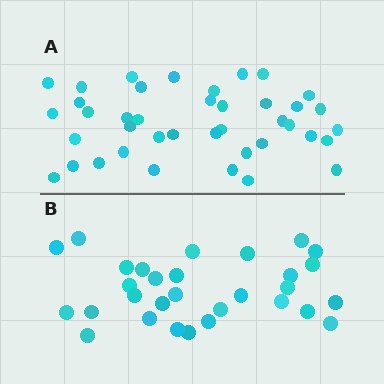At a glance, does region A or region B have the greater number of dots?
Region A (the top region) has more dots.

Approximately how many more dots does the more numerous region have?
Region A has roughly 10 or so more dots than region B.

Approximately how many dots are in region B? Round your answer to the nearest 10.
About 30 dots.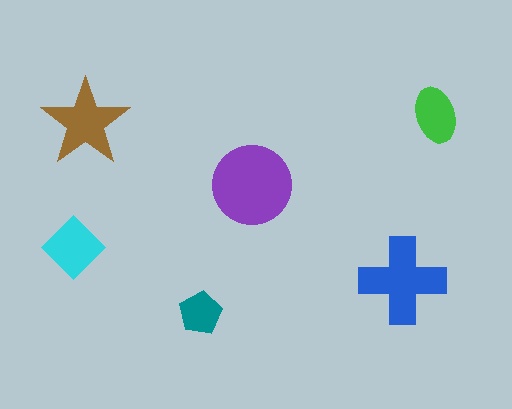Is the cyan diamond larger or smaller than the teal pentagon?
Larger.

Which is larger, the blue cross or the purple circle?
The purple circle.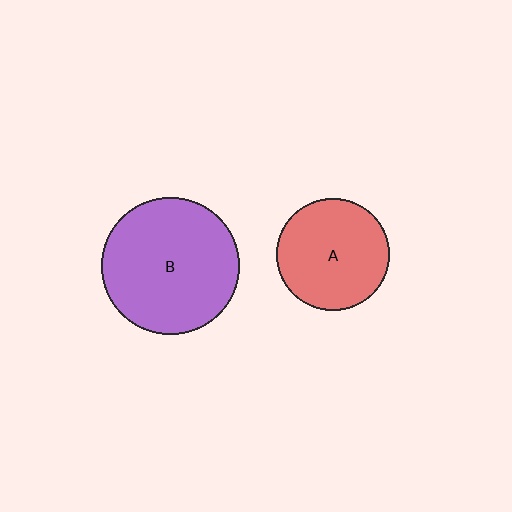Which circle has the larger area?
Circle B (purple).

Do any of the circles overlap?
No, none of the circles overlap.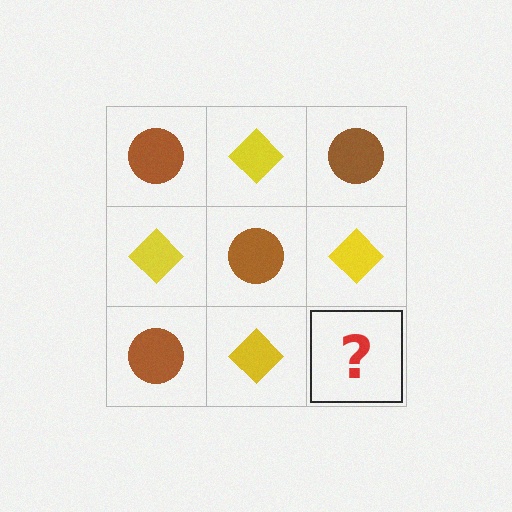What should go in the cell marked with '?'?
The missing cell should contain a brown circle.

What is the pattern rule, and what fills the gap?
The rule is that it alternates brown circle and yellow diamond in a checkerboard pattern. The gap should be filled with a brown circle.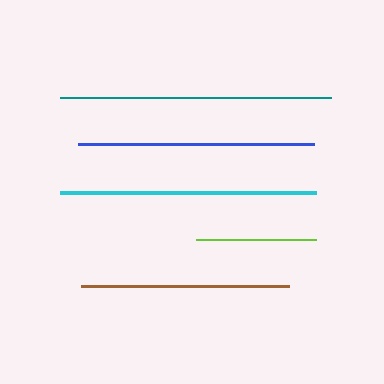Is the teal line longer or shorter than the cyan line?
The teal line is longer than the cyan line.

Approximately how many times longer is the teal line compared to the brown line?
The teal line is approximately 1.3 times the length of the brown line.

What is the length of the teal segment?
The teal segment is approximately 270 pixels long.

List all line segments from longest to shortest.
From longest to shortest: teal, cyan, blue, brown, lime.